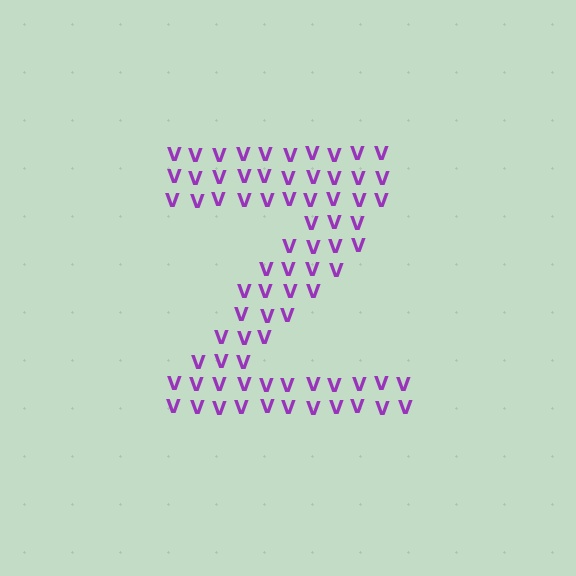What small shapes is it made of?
It is made of small letter V's.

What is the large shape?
The large shape is the letter Z.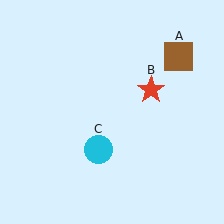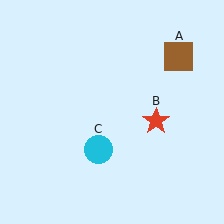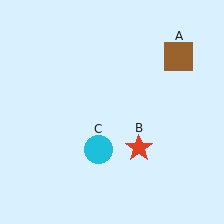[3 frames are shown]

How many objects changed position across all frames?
1 object changed position: red star (object B).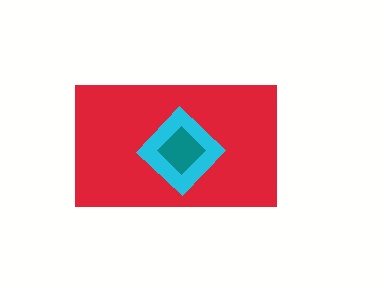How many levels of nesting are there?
3.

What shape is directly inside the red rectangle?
The cyan diamond.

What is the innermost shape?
The teal diamond.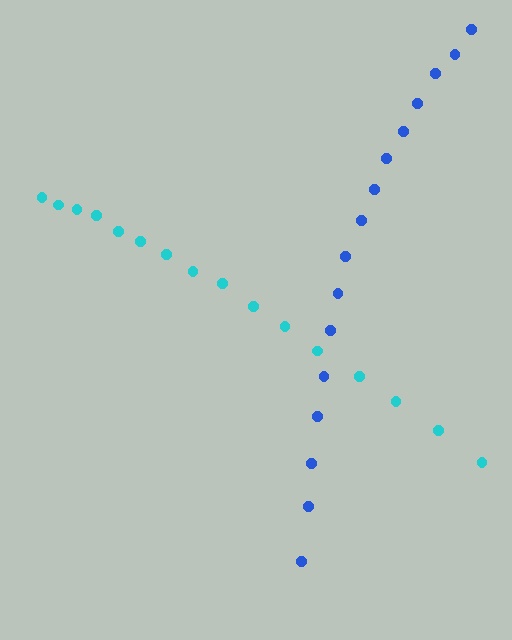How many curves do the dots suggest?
There are 2 distinct paths.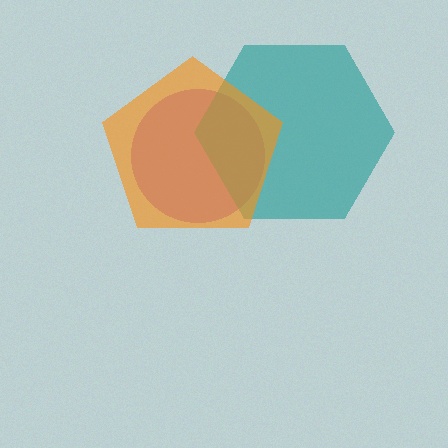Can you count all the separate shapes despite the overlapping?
Yes, there are 3 separate shapes.